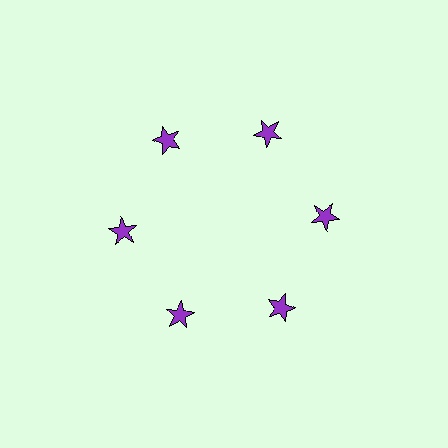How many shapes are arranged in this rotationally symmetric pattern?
There are 6 shapes, arranged in 6 groups of 1.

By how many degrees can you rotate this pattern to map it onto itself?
The pattern maps onto itself every 60 degrees of rotation.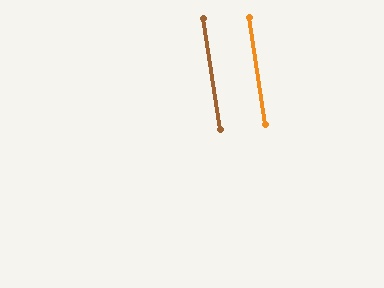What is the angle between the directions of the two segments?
Approximately 0 degrees.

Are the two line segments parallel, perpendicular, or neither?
Parallel — their directions differ by only 0.2°.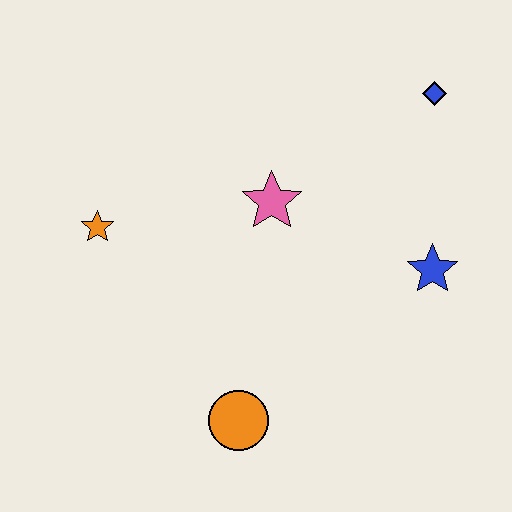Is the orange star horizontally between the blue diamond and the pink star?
No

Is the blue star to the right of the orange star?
Yes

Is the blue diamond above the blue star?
Yes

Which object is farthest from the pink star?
The orange circle is farthest from the pink star.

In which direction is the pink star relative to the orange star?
The pink star is to the right of the orange star.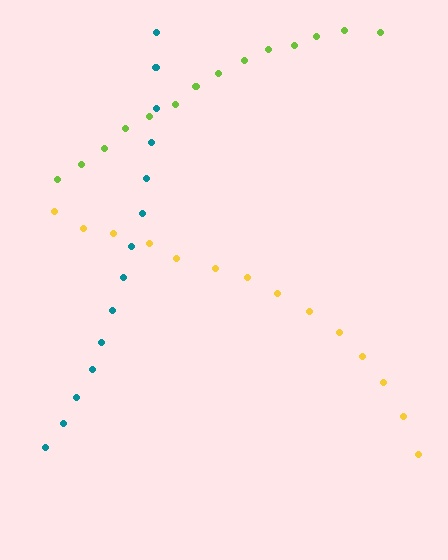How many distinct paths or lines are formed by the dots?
There are 3 distinct paths.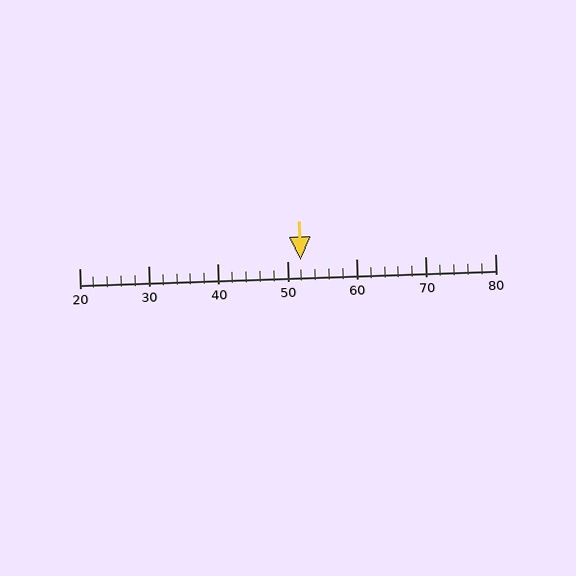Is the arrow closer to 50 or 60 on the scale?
The arrow is closer to 50.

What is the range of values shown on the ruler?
The ruler shows values from 20 to 80.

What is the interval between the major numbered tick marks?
The major tick marks are spaced 10 units apart.